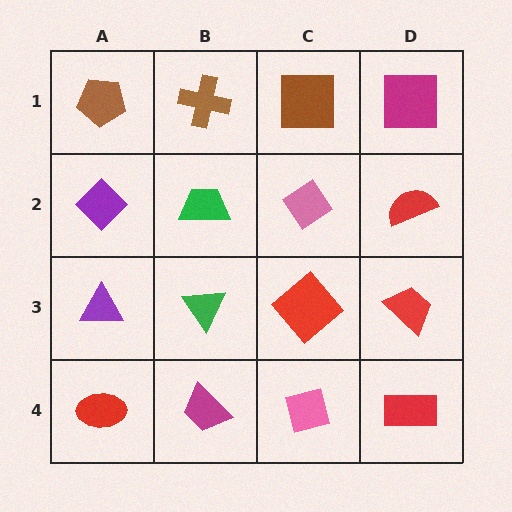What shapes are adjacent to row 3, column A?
A purple diamond (row 2, column A), a red ellipse (row 4, column A), a green triangle (row 3, column B).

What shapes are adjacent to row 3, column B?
A green trapezoid (row 2, column B), a magenta trapezoid (row 4, column B), a purple triangle (row 3, column A), a red diamond (row 3, column C).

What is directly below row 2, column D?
A red trapezoid.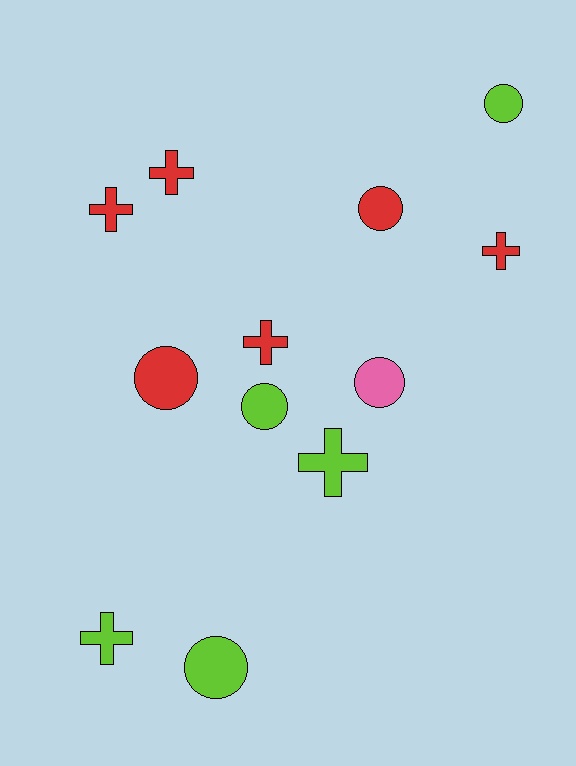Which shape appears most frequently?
Circle, with 6 objects.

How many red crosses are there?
There are 4 red crosses.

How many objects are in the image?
There are 12 objects.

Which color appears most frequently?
Red, with 6 objects.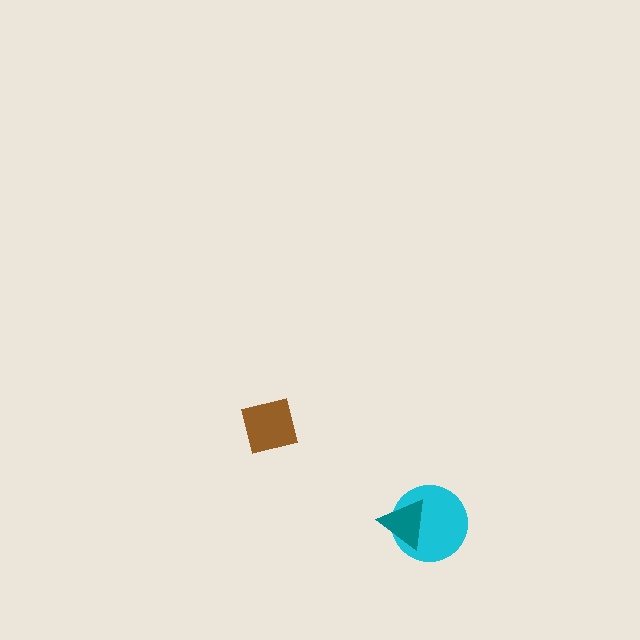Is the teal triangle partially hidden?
No, no other shape covers it.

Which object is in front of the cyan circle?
The teal triangle is in front of the cyan circle.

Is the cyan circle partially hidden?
Yes, it is partially covered by another shape.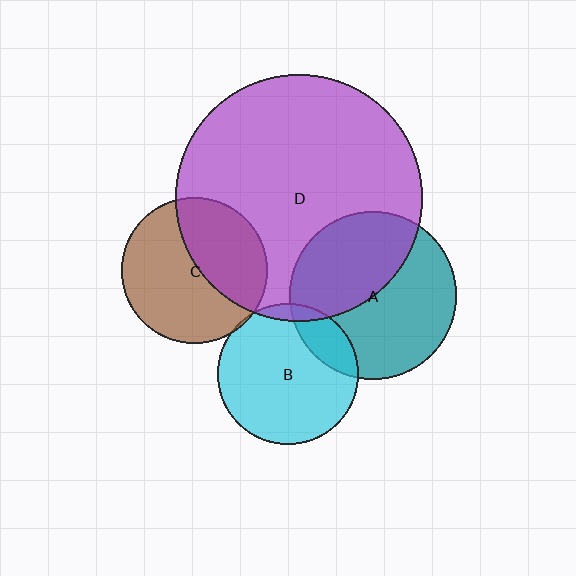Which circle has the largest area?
Circle D (purple).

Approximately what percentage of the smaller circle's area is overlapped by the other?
Approximately 45%.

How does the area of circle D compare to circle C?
Approximately 2.9 times.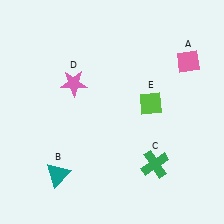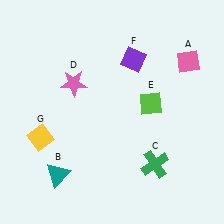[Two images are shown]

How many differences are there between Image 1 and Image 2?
There are 2 differences between the two images.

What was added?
A purple diamond (F), a yellow diamond (G) were added in Image 2.